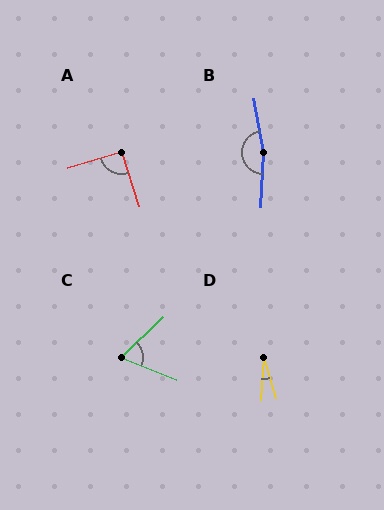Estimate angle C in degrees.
Approximately 66 degrees.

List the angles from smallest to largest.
D (21°), C (66°), A (91°), B (167°).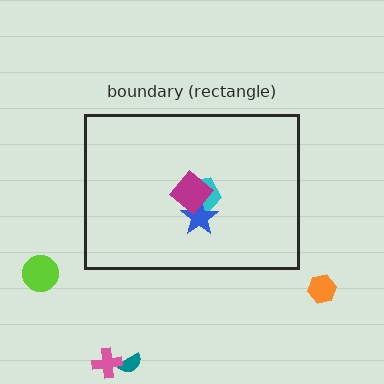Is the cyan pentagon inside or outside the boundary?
Inside.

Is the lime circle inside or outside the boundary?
Outside.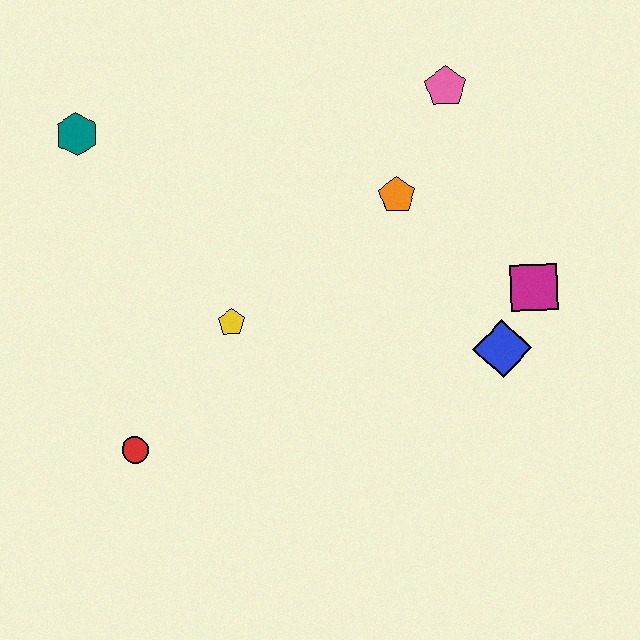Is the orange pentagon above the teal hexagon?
No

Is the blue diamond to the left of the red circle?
No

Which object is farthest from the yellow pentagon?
The pink pentagon is farthest from the yellow pentagon.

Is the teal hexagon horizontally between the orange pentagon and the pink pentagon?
No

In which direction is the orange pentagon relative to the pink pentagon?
The orange pentagon is below the pink pentagon.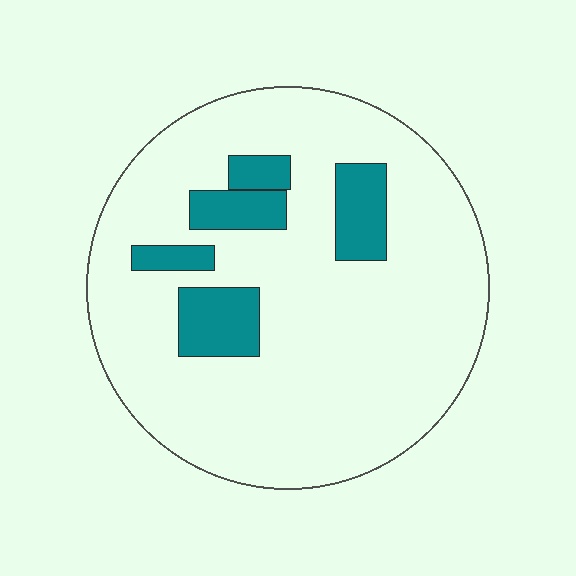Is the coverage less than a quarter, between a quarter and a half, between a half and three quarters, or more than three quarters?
Less than a quarter.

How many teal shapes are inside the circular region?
5.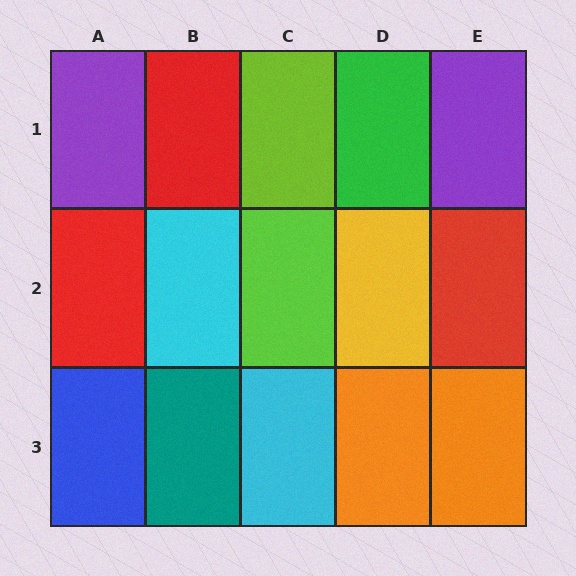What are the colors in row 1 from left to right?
Purple, red, lime, green, purple.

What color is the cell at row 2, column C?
Lime.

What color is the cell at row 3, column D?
Orange.